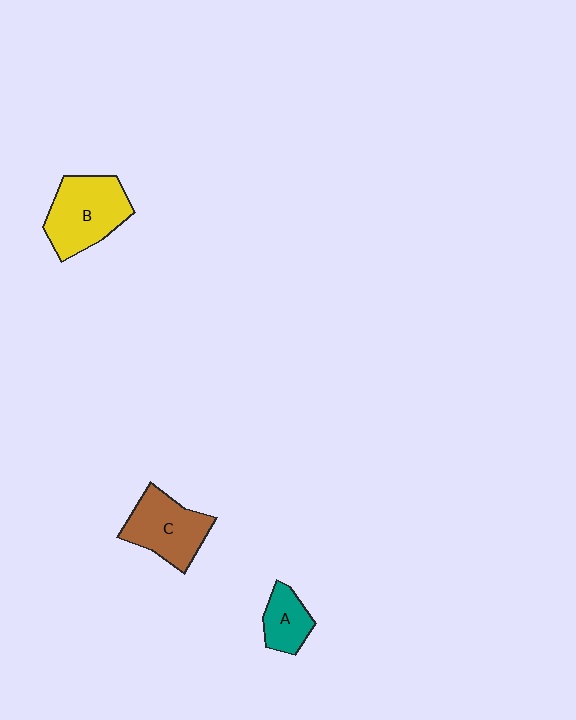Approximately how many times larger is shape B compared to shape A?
Approximately 2.0 times.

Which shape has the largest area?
Shape B (yellow).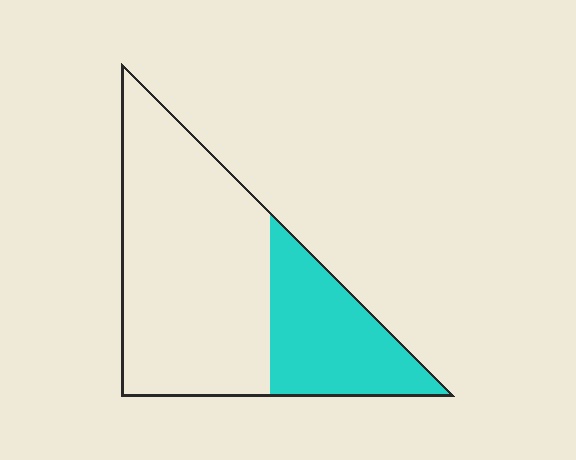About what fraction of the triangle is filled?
About one third (1/3).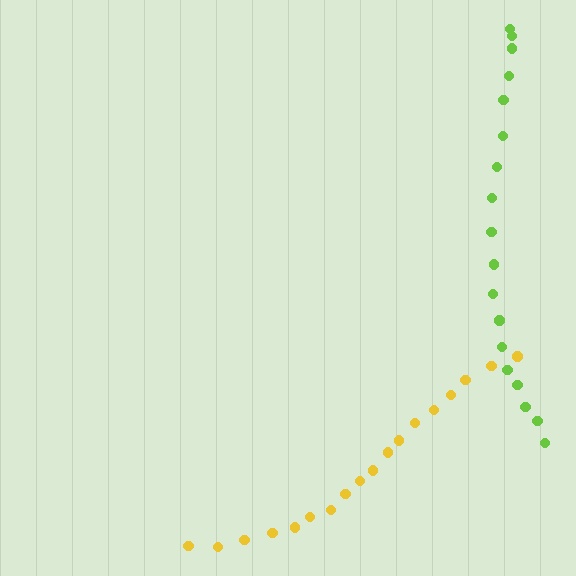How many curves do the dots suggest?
There are 2 distinct paths.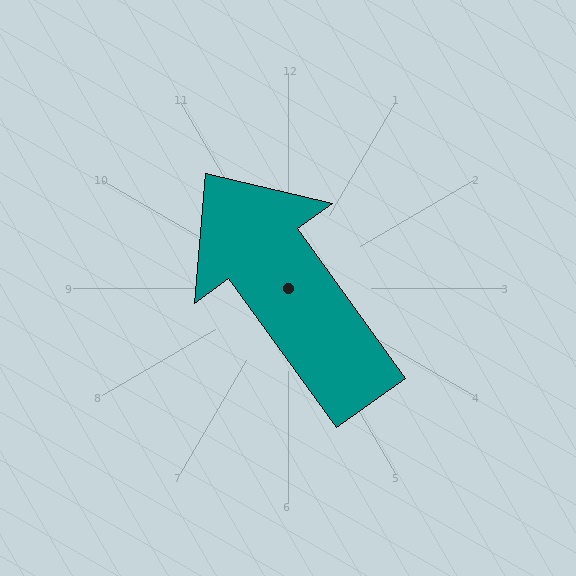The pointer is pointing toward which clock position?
Roughly 11 o'clock.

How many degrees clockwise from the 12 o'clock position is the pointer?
Approximately 324 degrees.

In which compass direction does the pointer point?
Northwest.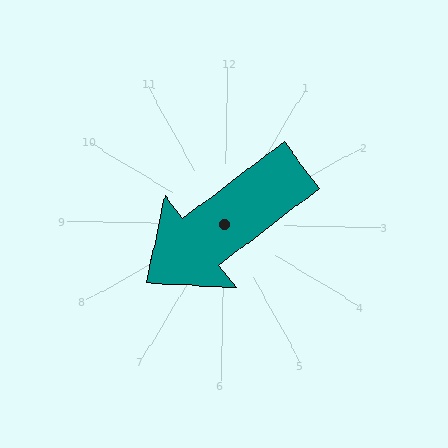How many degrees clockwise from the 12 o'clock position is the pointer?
Approximately 232 degrees.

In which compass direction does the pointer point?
Southwest.